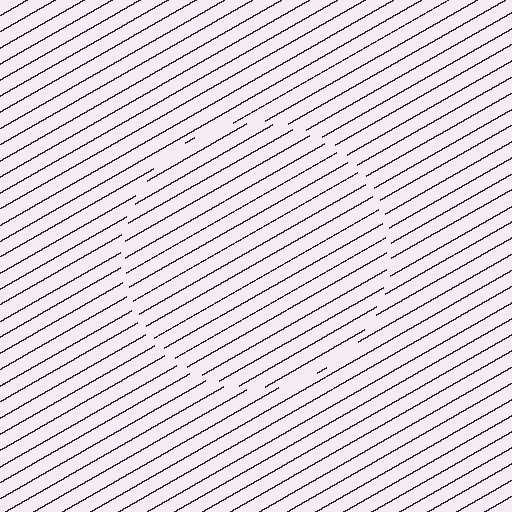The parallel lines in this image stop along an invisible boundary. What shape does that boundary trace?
An illusory circle. The interior of the shape contains the same grating, shifted by half a period — the contour is defined by the phase discontinuity where line-ends from the inner and outer gratings abut.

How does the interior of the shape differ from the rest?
The interior of the shape contains the same grating, shifted by half a period — the contour is defined by the phase discontinuity where line-ends from the inner and outer gratings abut.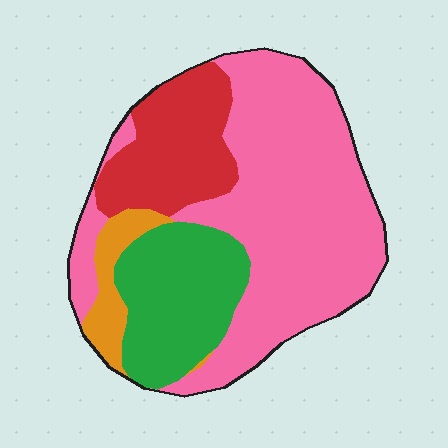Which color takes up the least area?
Orange, at roughly 5%.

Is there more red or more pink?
Pink.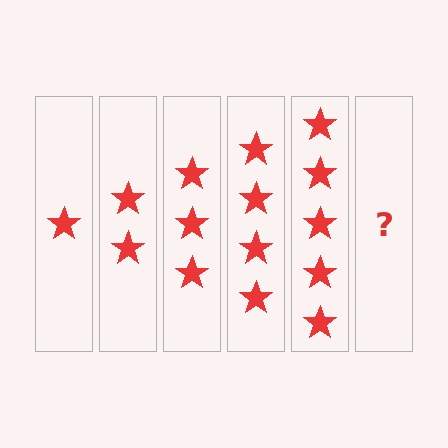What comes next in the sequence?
The next element should be 6 stars.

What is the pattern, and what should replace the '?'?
The pattern is that each step adds one more star. The '?' should be 6 stars.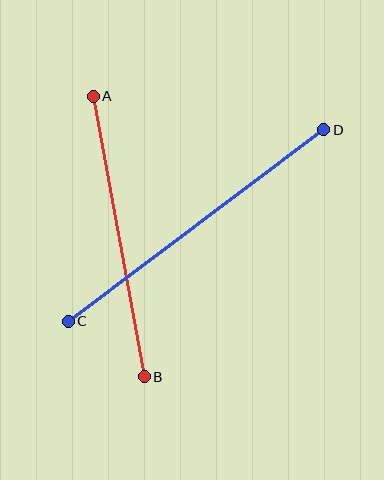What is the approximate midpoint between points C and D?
The midpoint is at approximately (196, 226) pixels.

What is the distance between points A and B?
The distance is approximately 285 pixels.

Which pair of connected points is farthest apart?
Points C and D are farthest apart.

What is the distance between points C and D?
The distance is approximately 320 pixels.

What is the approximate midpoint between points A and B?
The midpoint is at approximately (119, 236) pixels.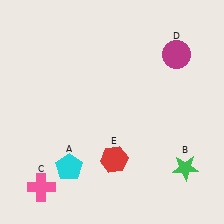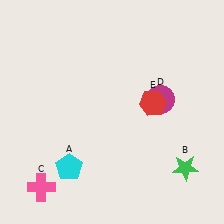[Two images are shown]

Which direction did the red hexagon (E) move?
The red hexagon (E) moved up.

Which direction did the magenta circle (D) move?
The magenta circle (D) moved down.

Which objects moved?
The objects that moved are: the magenta circle (D), the red hexagon (E).